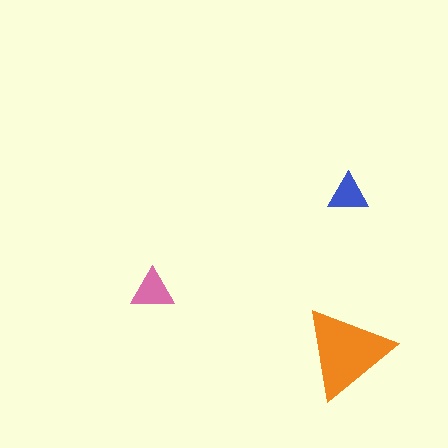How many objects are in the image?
There are 3 objects in the image.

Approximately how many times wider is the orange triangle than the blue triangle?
About 2 times wider.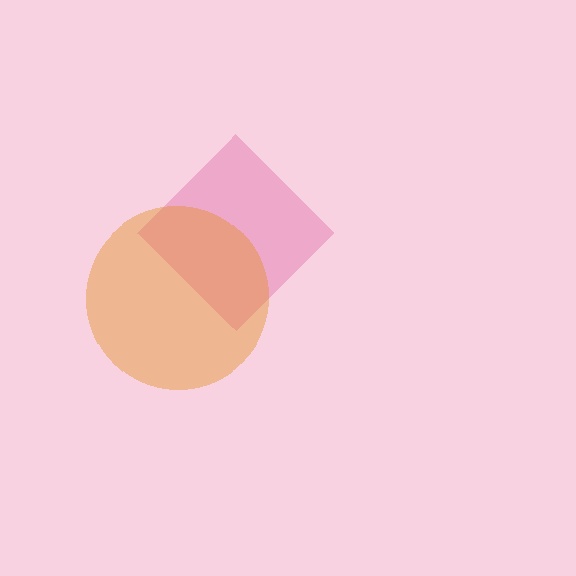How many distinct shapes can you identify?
There are 2 distinct shapes: a pink diamond, an orange circle.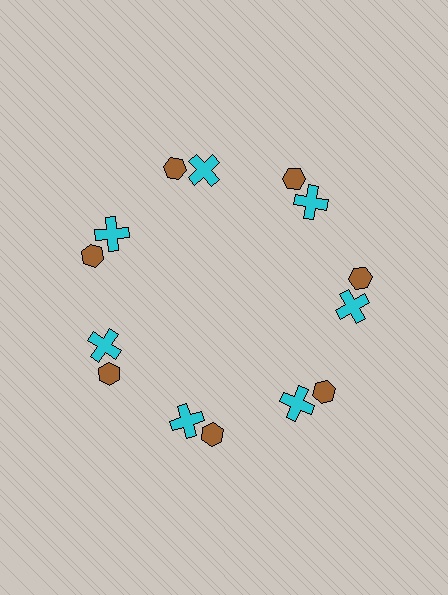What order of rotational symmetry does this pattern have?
This pattern has 7-fold rotational symmetry.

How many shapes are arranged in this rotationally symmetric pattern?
There are 14 shapes, arranged in 7 groups of 2.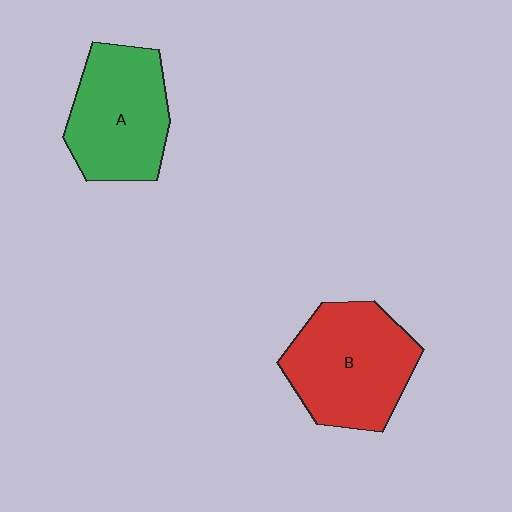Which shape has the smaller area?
Shape A (green).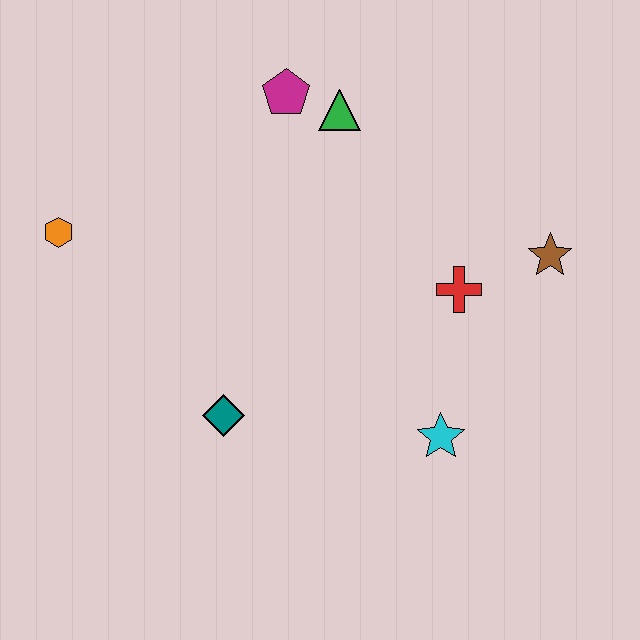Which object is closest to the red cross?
The brown star is closest to the red cross.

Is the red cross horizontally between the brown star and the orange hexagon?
Yes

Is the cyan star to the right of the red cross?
No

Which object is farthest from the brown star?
The orange hexagon is farthest from the brown star.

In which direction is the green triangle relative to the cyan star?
The green triangle is above the cyan star.